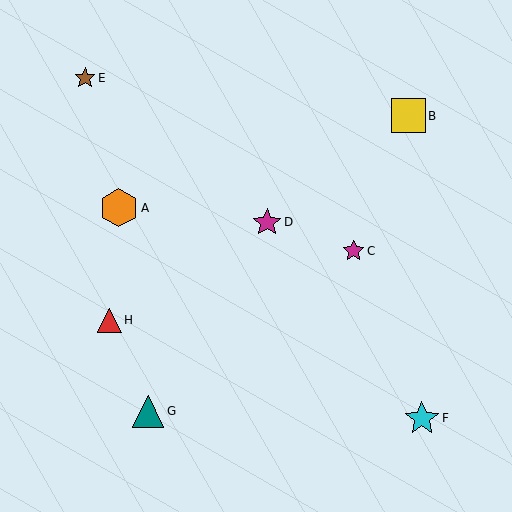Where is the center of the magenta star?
The center of the magenta star is at (267, 222).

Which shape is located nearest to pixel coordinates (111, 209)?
The orange hexagon (labeled A) at (119, 208) is nearest to that location.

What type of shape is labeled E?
Shape E is a brown star.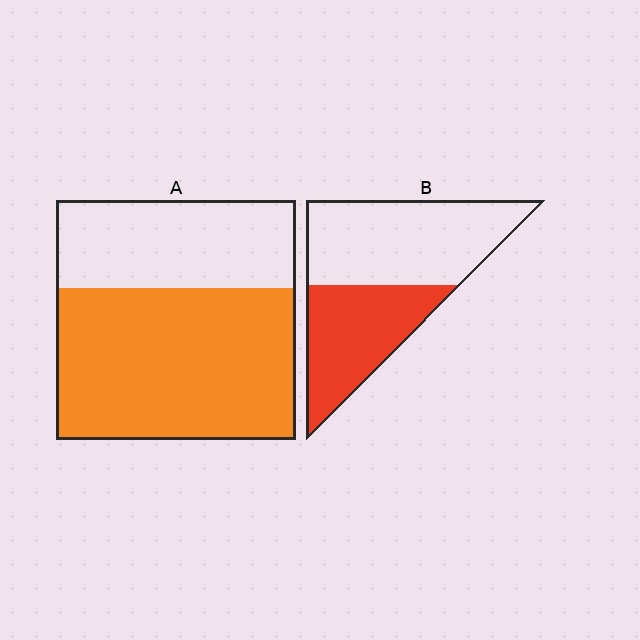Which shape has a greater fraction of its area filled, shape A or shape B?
Shape A.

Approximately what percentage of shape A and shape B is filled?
A is approximately 65% and B is approximately 40%.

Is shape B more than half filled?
No.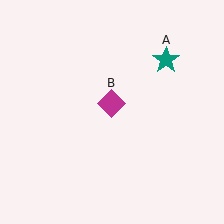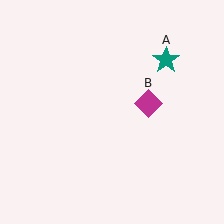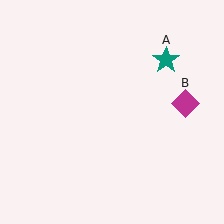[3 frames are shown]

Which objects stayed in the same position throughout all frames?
Teal star (object A) remained stationary.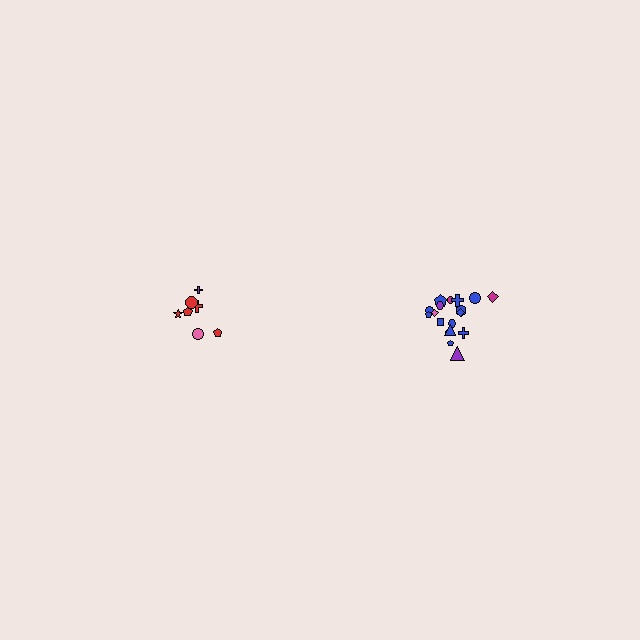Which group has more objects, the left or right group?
The right group.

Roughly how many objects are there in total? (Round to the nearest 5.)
Roughly 25 objects in total.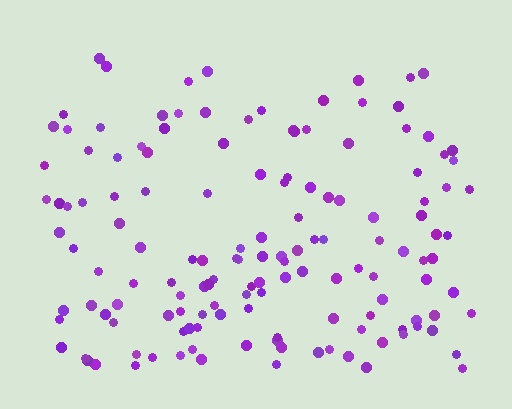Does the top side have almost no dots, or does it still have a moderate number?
Still a moderate number, just noticeably fewer than the bottom.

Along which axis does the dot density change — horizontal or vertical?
Vertical.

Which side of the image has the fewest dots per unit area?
The top.